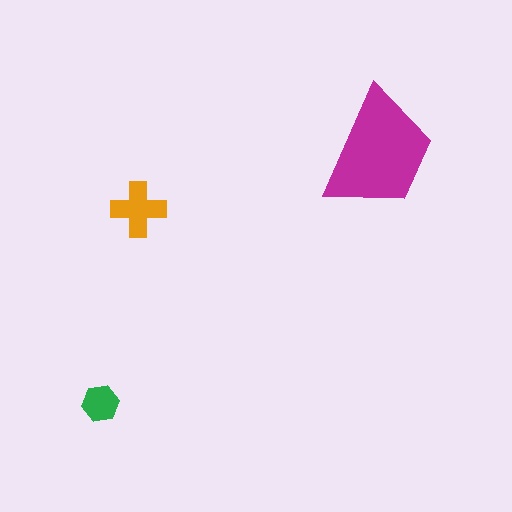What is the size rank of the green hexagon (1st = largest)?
3rd.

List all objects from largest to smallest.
The magenta trapezoid, the orange cross, the green hexagon.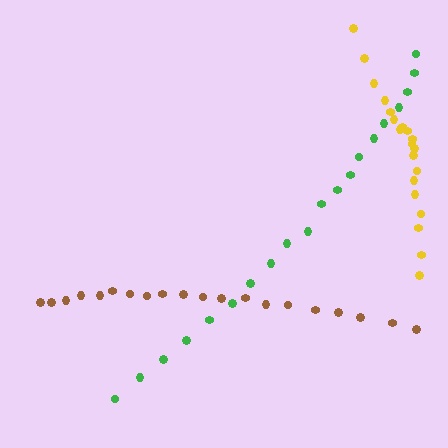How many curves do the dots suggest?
There are 3 distinct paths.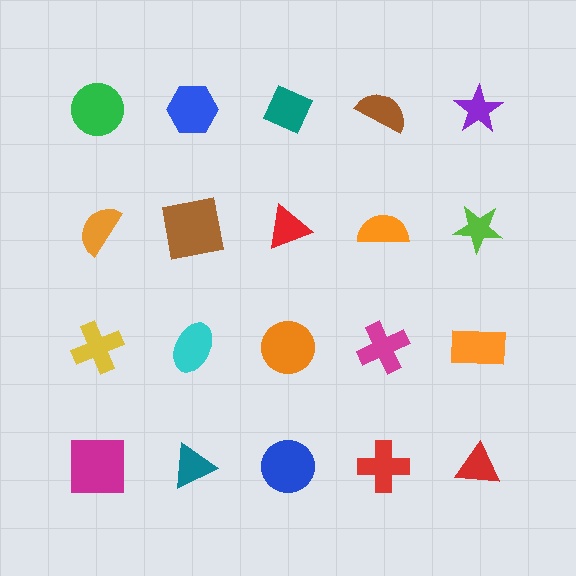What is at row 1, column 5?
A purple star.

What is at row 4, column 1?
A magenta square.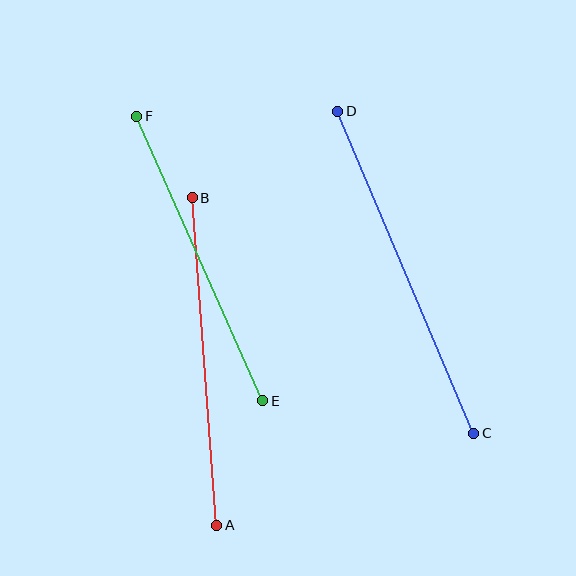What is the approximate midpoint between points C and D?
The midpoint is at approximately (406, 272) pixels.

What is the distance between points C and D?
The distance is approximately 350 pixels.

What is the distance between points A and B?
The distance is approximately 328 pixels.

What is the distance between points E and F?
The distance is approximately 311 pixels.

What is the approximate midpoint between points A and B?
The midpoint is at approximately (204, 361) pixels.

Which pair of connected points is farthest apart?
Points C and D are farthest apart.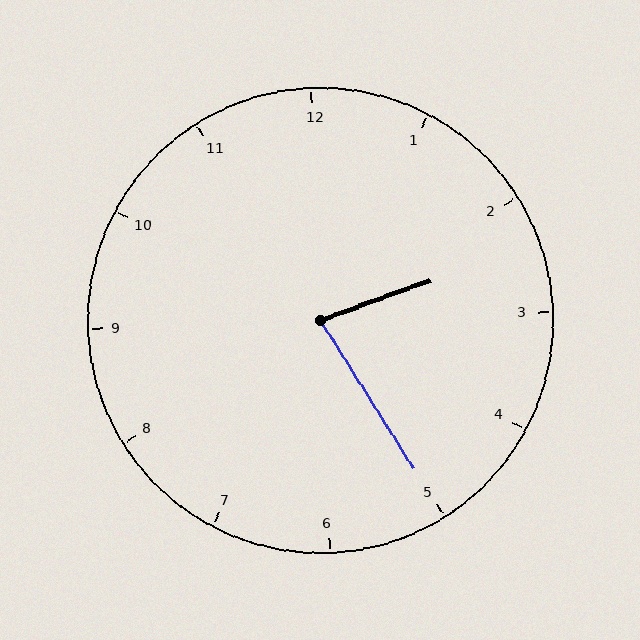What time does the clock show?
2:25.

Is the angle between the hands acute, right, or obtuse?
It is acute.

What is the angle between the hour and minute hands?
Approximately 78 degrees.